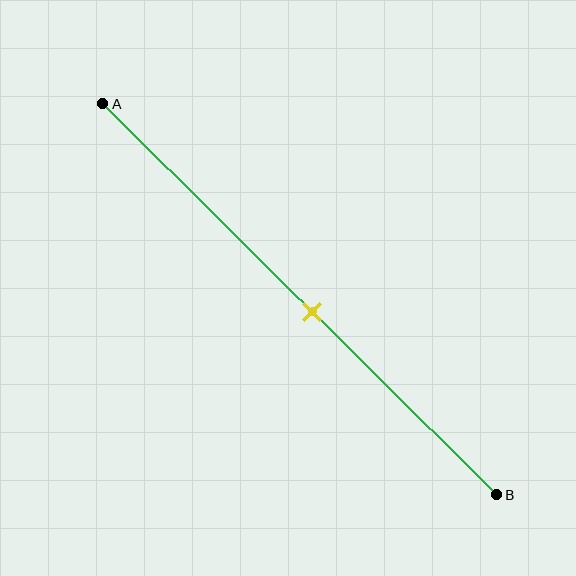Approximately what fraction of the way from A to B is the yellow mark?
The yellow mark is approximately 55% of the way from A to B.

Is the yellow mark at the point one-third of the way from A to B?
No, the mark is at about 55% from A, not at the 33% one-third point.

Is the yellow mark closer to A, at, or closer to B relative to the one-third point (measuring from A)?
The yellow mark is closer to point B than the one-third point of segment AB.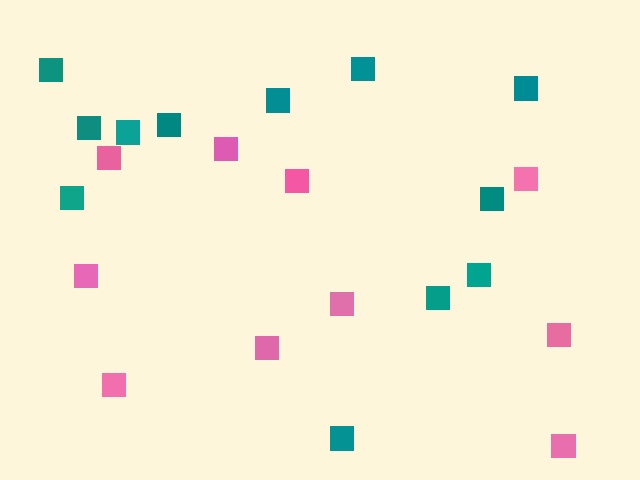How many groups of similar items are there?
There are 2 groups: one group of teal squares (12) and one group of pink squares (10).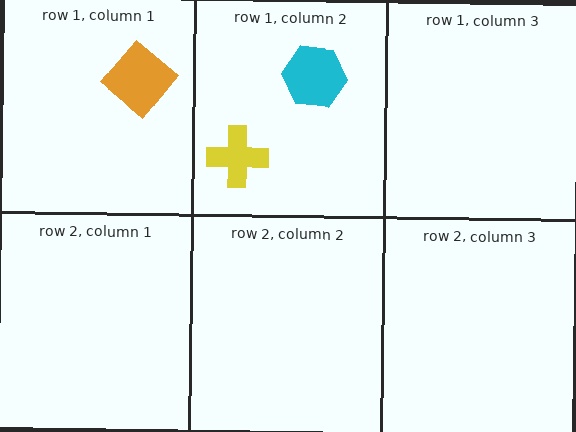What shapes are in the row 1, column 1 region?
The orange diamond.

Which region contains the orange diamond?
The row 1, column 1 region.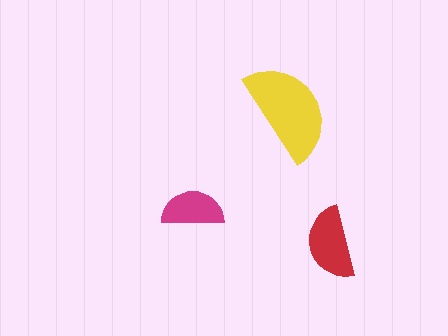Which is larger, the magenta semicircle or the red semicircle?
The red one.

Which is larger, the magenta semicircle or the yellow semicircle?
The yellow one.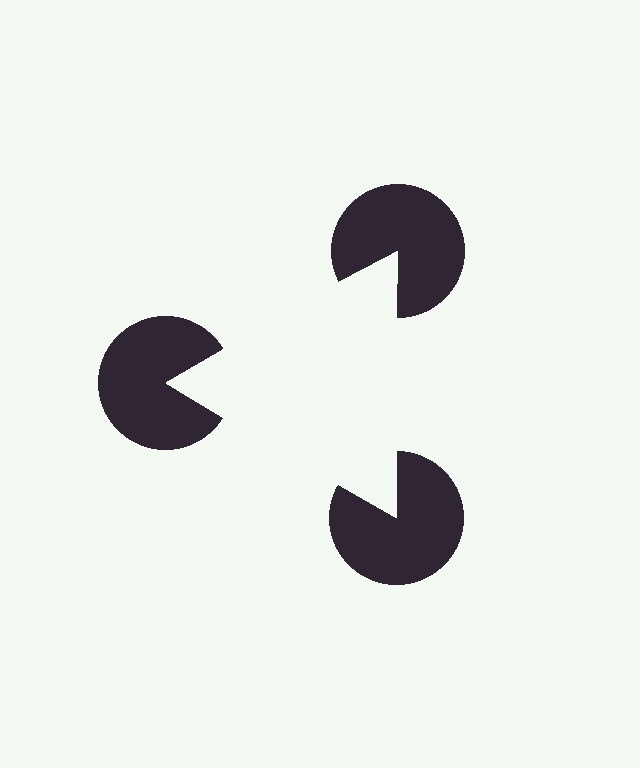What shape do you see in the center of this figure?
An illusory triangle — its edges are inferred from the aligned wedge cuts in the pac-man discs, not physically drawn.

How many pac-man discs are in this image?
There are 3 — one at each vertex of the illusory triangle.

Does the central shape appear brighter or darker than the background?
It typically appears slightly brighter than the background, even though no actual brightness change is drawn.